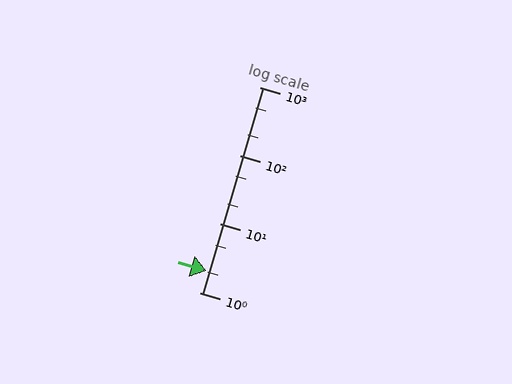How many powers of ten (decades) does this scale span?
The scale spans 3 decades, from 1 to 1000.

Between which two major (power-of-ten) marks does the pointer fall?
The pointer is between 1 and 10.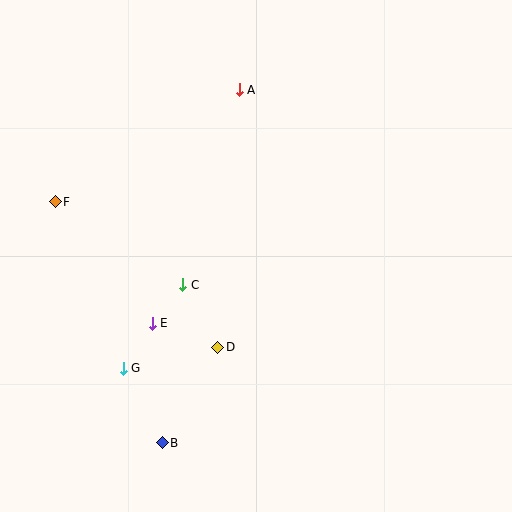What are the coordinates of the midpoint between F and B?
The midpoint between F and B is at (109, 322).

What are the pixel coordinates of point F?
Point F is at (55, 202).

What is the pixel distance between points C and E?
The distance between C and E is 49 pixels.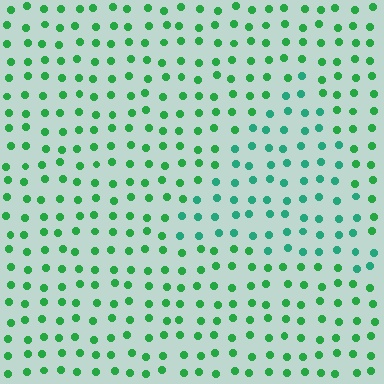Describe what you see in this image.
The image is filled with small green elements in a uniform arrangement. A triangle-shaped region is visible where the elements are tinted to a slightly different hue, forming a subtle color boundary.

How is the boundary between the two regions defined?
The boundary is defined purely by a slight shift in hue (about 27 degrees). Spacing, size, and orientation are identical on both sides.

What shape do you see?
I see a triangle.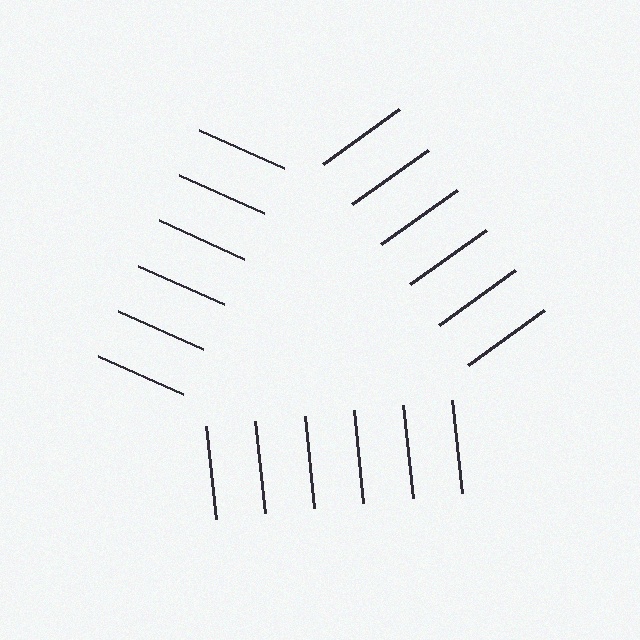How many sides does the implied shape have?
3 sides — the line-ends trace a triangle.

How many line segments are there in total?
18 — 6 along each of the 3 edges.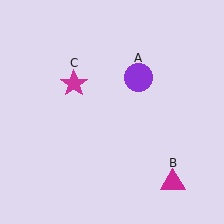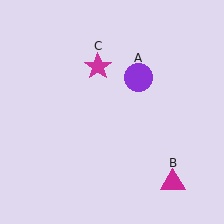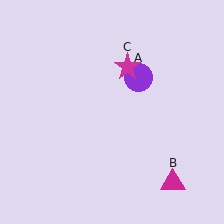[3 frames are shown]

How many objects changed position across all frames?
1 object changed position: magenta star (object C).